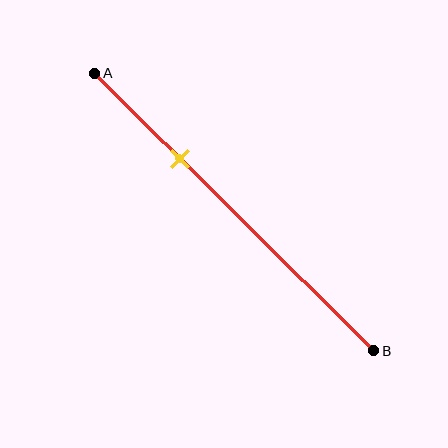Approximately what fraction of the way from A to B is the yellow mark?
The yellow mark is approximately 30% of the way from A to B.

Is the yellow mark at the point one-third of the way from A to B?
Yes, the mark is approximately at the one-third point.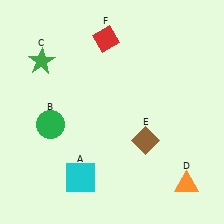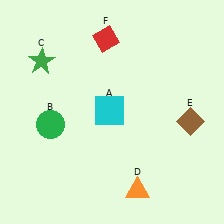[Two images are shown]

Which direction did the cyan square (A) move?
The cyan square (A) moved up.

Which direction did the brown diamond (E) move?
The brown diamond (E) moved right.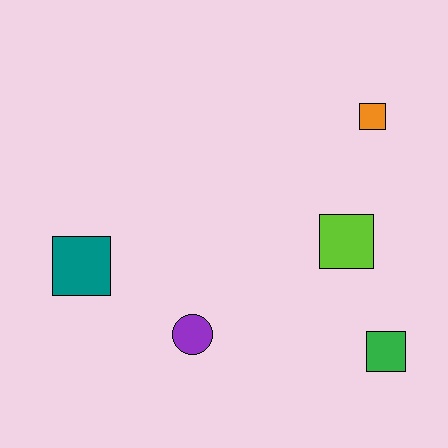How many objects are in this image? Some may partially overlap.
There are 5 objects.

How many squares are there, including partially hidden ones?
There are 4 squares.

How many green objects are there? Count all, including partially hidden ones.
There is 1 green object.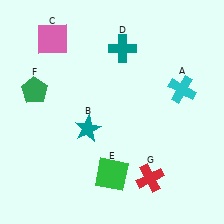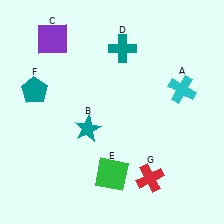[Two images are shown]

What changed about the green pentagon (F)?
In Image 1, F is green. In Image 2, it changed to teal.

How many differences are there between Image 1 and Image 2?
There are 2 differences between the two images.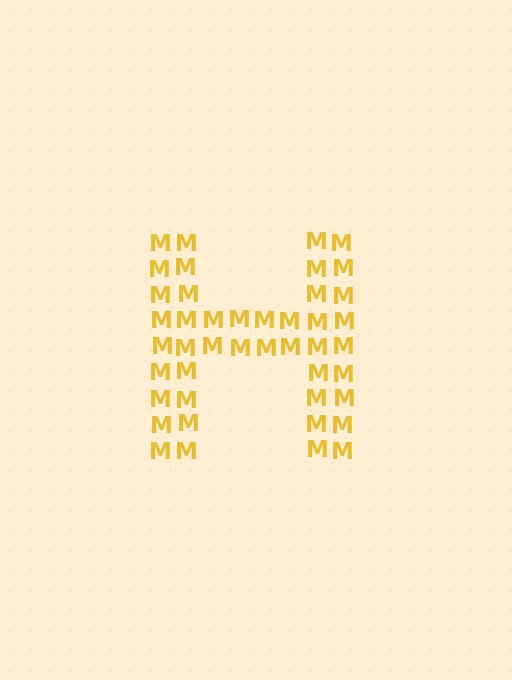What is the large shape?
The large shape is the letter H.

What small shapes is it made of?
It is made of small letter M's.